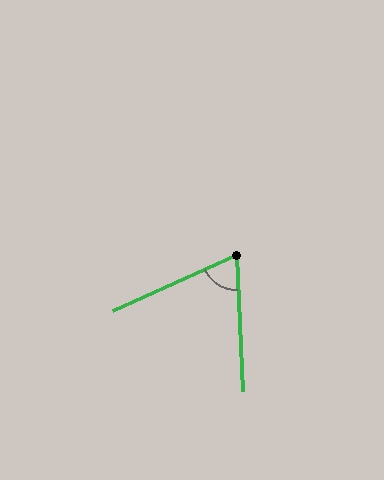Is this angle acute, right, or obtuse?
It is acute.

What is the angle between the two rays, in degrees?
Approximately 68 degrees.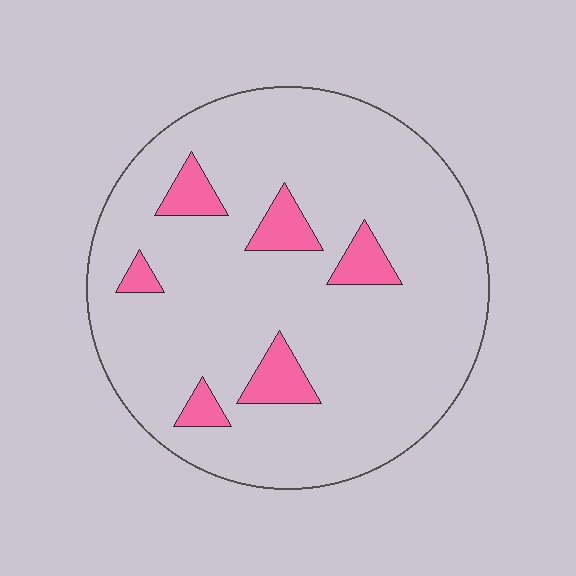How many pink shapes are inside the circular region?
6.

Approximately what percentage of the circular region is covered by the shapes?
Approximately 10%.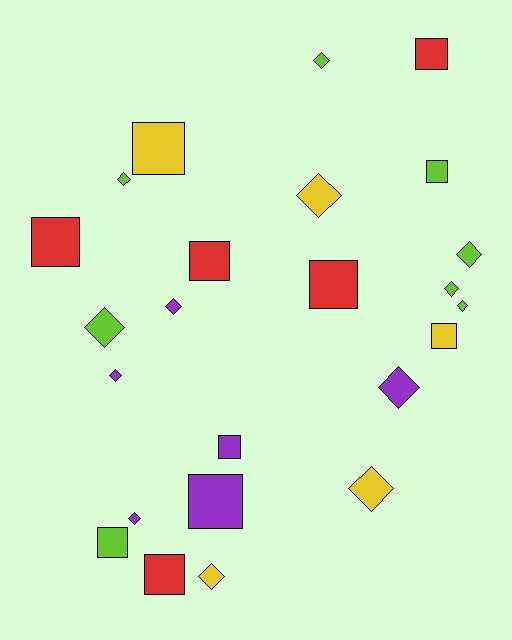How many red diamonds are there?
There are no red diamonds.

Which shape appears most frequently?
Diamond, with 13 objects.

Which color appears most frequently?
Lime, with 8 objects.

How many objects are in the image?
There are 24 objects.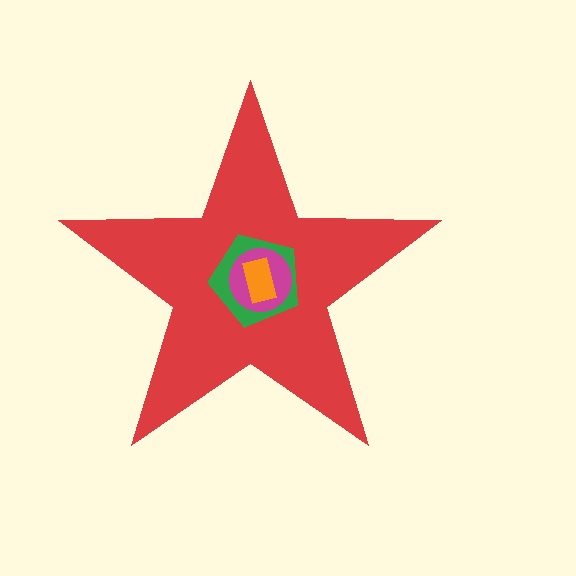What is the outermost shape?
The red star.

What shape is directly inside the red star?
The green pentagon.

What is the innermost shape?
The orange rectangle.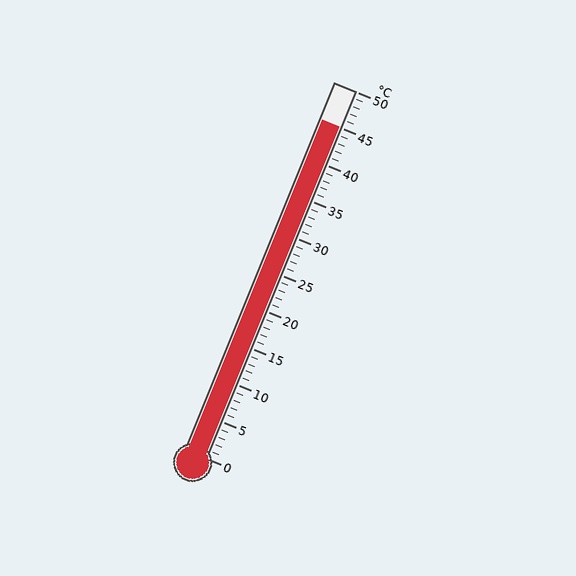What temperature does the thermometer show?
The thermometer shows approximately 45°C.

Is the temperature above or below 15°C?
The temperature is above 15°C.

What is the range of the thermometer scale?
The thermometer scale ranges from 0°C to 50°C.